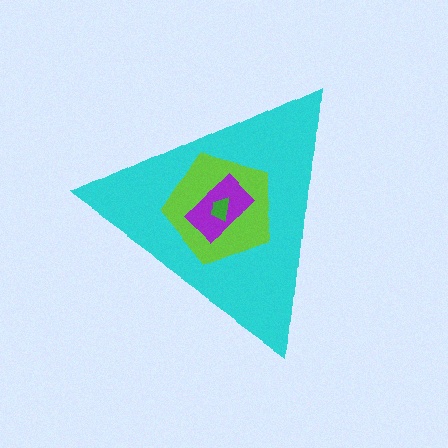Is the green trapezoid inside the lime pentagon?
Yes.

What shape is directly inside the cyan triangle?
The lime pentagon.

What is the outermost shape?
The cyan triangle.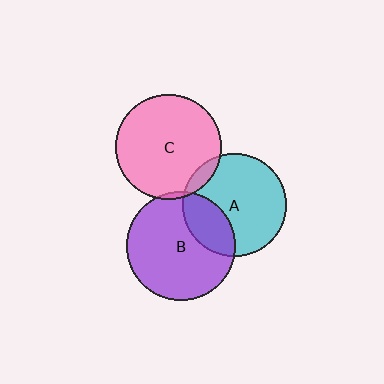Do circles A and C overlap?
Yes.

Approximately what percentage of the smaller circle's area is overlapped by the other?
Approximately 10%.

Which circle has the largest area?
Circle B (purple).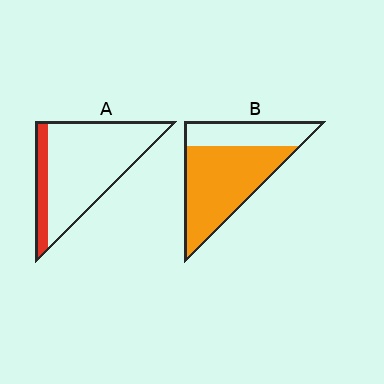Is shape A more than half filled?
No.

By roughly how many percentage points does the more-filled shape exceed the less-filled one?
By roughly 50 percentage points (B over A).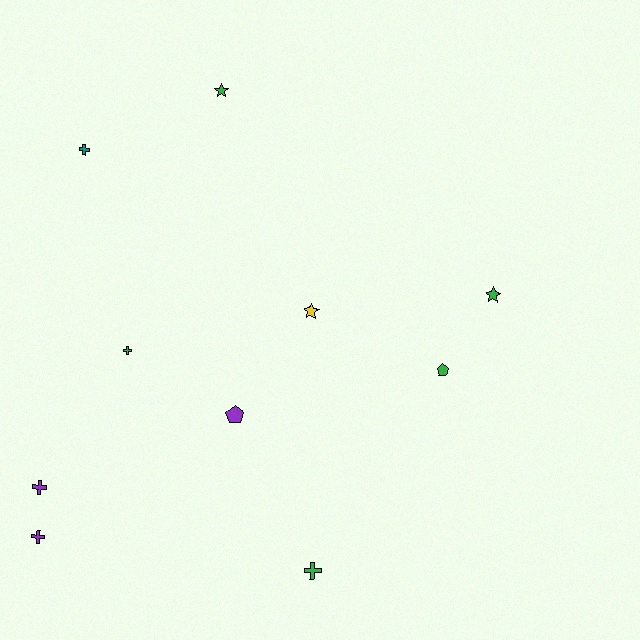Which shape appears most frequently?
Cross, with 5 objects.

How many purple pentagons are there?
There is 1 purple pentagon.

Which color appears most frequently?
Green, with 5 objects.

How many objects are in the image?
There are 10 objects.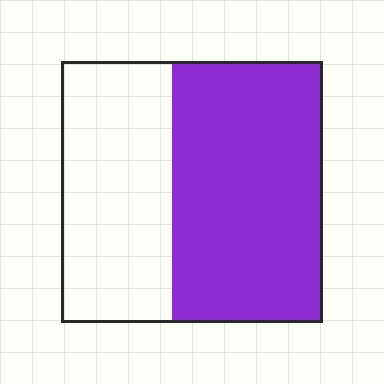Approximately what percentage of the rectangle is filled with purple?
Approximately 60%.